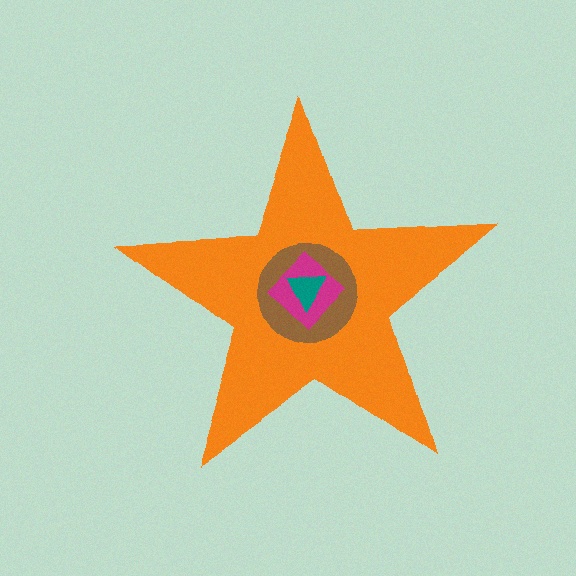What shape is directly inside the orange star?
The brown circle.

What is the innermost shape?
The teal triangle.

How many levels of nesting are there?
4.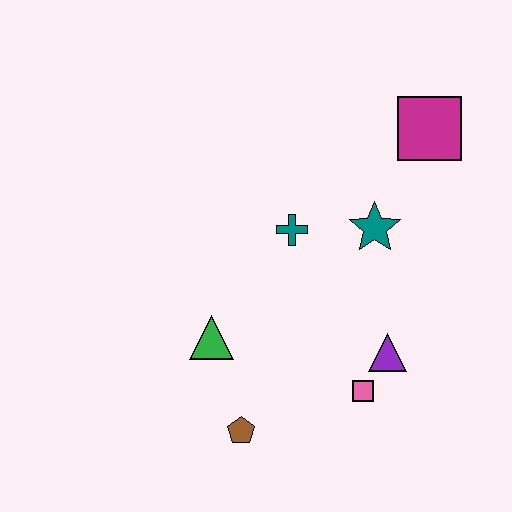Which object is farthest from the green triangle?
The magenta square is farthest from the green triangle.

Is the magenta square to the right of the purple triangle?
Yes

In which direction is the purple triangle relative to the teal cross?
The purple triangle is below the teal cross.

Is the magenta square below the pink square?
No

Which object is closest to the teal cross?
The teal star is closest to the teal cross.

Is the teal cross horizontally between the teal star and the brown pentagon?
Yes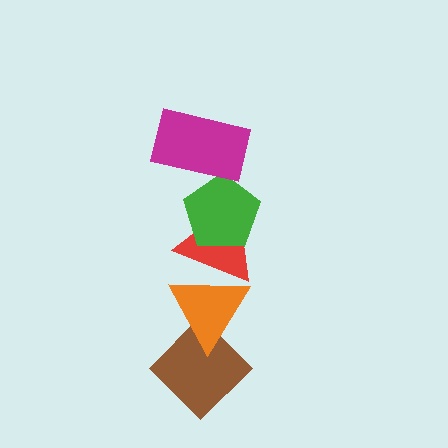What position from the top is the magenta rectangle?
The magenta rectangle is 1st from the top.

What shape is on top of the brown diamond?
The orange triangle is on top of the brown diamond.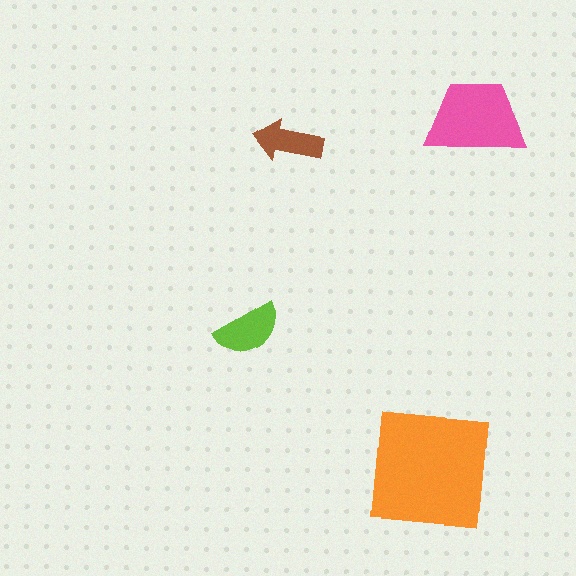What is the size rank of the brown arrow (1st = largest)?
4th.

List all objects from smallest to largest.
The brown arrow, the lime semicircle, the pink trapezoid, the orange square.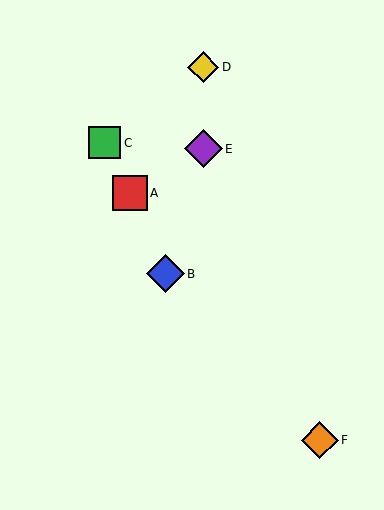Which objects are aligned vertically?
Objects D, E are aligned vertically.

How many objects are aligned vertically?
2 objects (D, E) are aligned vertically.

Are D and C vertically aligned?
No, D is at x≈203 and C is at x≈105.